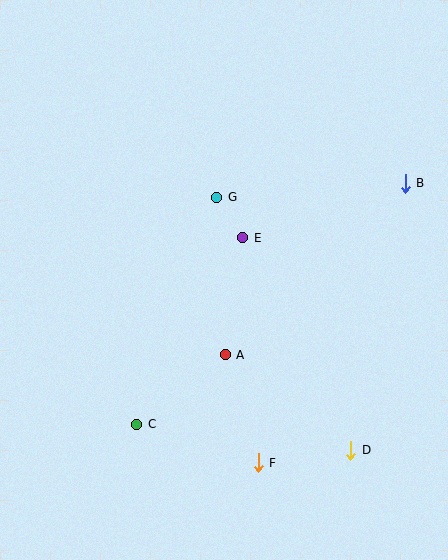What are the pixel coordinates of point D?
Point D is at (351, 450).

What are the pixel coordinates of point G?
Point G is at (217, 197).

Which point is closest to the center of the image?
Point E at (243, 238) is closest to the center.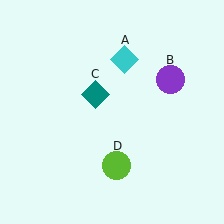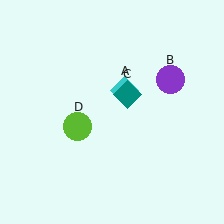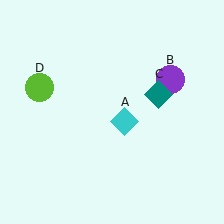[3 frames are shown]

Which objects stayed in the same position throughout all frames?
Purple circle (object B) remained stationary.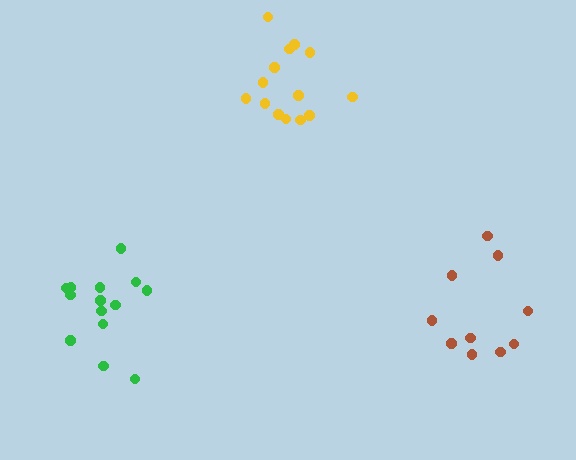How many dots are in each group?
Group 1: 14 dots, Group 2: 14 dots, Group 3: 10 dots (38 total).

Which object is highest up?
The yellow cluster is topmost.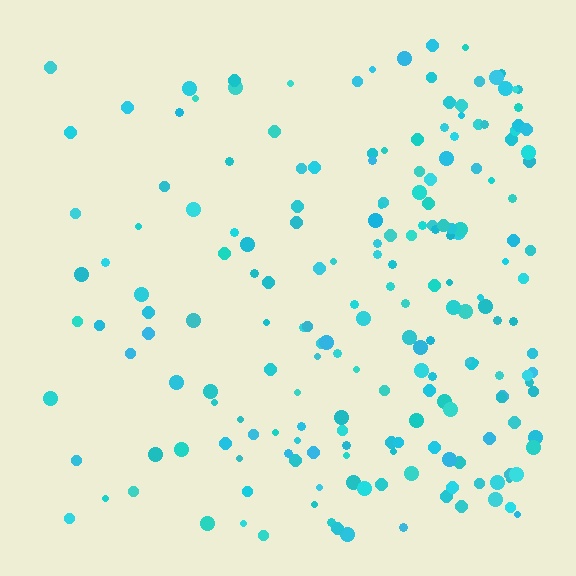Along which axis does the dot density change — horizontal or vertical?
Horizontal.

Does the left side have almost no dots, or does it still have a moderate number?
Still a moderate number, just noticeably fewer than the right.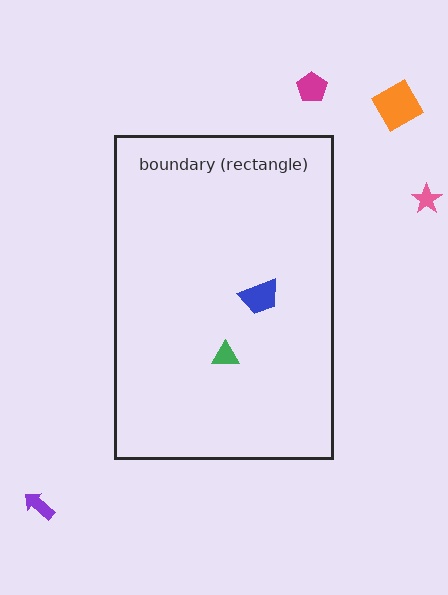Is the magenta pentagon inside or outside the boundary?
Outside.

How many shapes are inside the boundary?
2 inside, 4 outside.